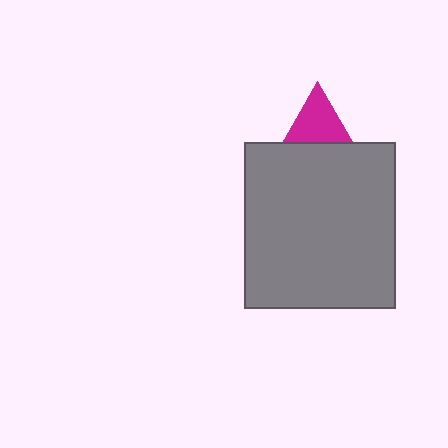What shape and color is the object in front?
The object in front is a gray rectangle.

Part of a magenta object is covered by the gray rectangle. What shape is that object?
It is a triangle.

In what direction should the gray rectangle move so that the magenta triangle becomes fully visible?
The gray rectangle should move down. That is the shortest direction to clear the overlap and leave the magenta triangle fully visible.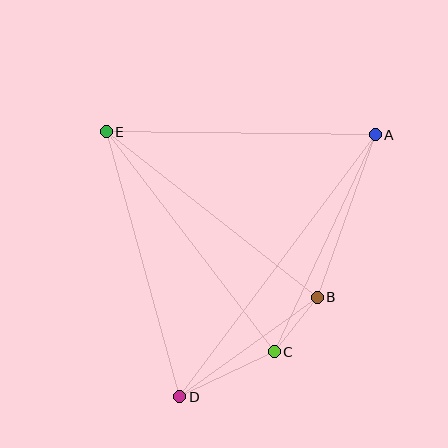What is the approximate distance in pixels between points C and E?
The distance between C and E is approximately 277 pixels.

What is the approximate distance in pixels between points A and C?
The distance between A and C is approximately 240 pixels.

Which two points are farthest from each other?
Points A and D are farthest from each other.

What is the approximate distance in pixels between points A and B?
The distance between A and B is approximately 173 pixels.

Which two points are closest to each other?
Points B and C are closest to each other.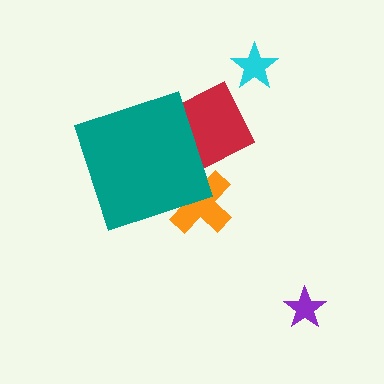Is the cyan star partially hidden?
No, the cyan star is fully visible.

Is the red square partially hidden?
Yes, the red square is partially hidden behind the teal diamond.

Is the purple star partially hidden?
No, the purple star is fully visible.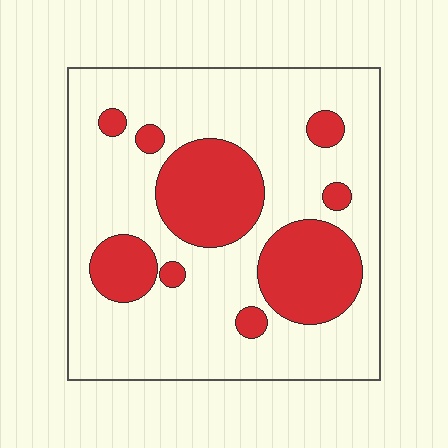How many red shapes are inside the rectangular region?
9.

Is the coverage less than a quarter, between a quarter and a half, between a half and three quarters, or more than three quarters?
Between a quarter and a half.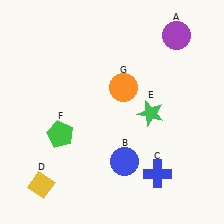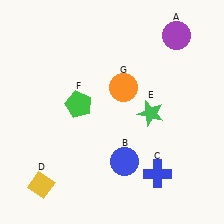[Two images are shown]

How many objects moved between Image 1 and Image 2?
1 object moved between the two images.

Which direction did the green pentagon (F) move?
The green pentagon (F) moved up.